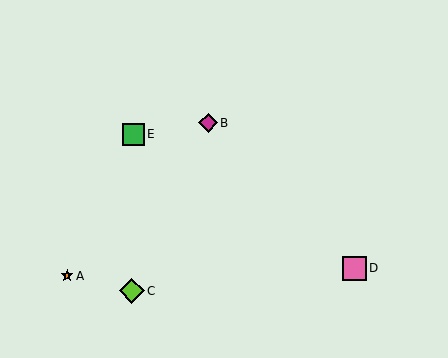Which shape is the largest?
The lime diamond (labeled C) is the largest.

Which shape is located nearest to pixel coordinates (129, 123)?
The green square (labeled E) at (133, 134) is nearest to that location.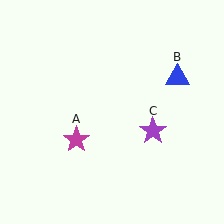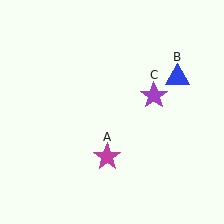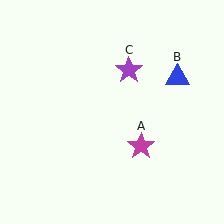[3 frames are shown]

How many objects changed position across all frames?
2 objects changed position: magenta star (object A), purple star (object C).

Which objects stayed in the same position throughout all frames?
Blue triangle (object B) remained stationary.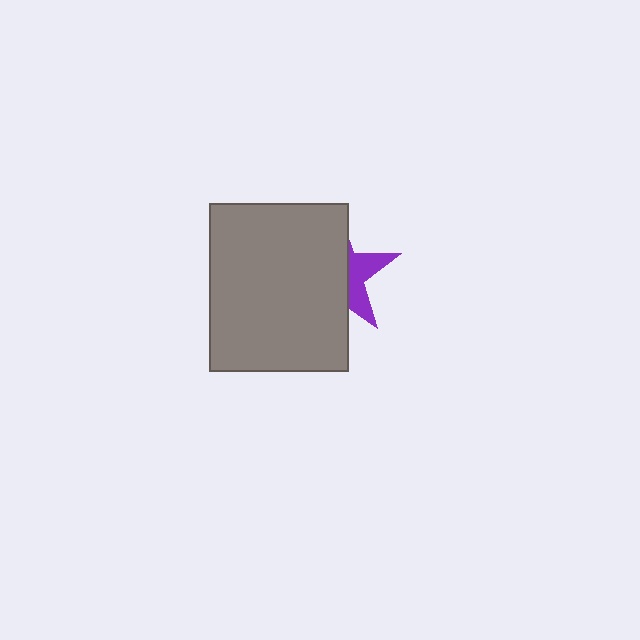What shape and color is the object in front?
The object in front is a gray rectangle.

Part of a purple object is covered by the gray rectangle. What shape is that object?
It is a star.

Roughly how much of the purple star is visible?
A small part of it is visible (roughly 32%).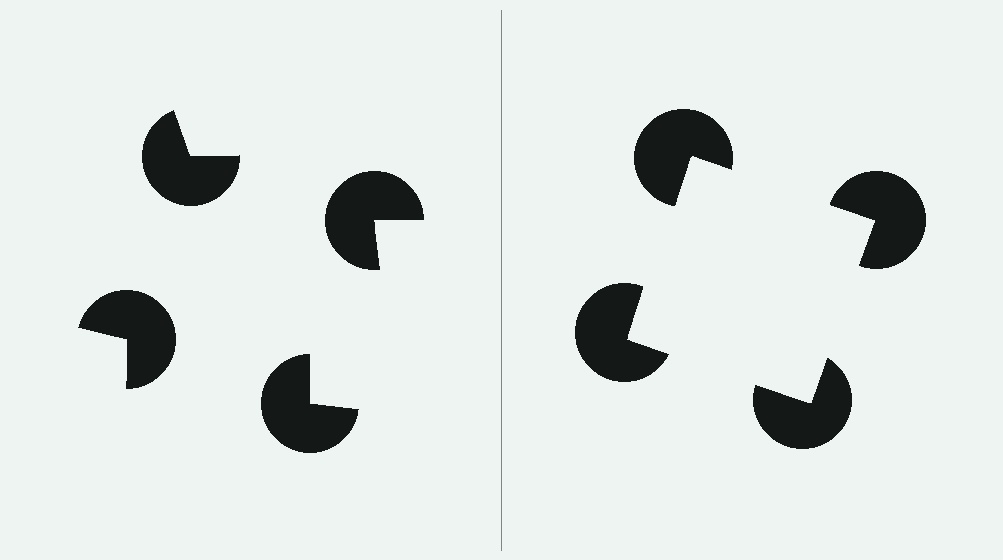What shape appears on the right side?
An illusory square.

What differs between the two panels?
The pac-man discs are positioned identically on both sides; only the wedge orientations differ. On the right they align to a square; on the left they are misaligned.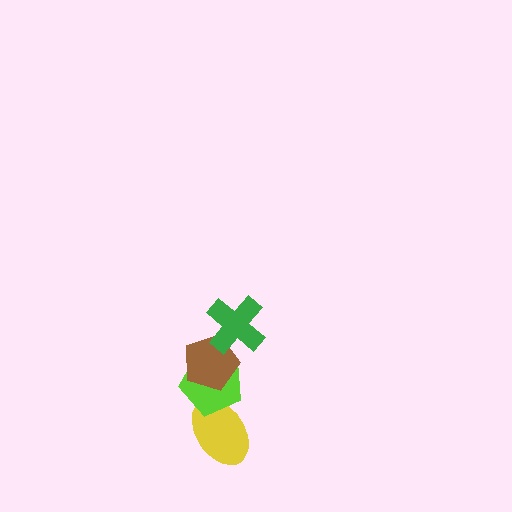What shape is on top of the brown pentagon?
The green cross is on top of the brown pentagon.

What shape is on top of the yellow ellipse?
The lime pentagon is on top of the yellow ellipse.